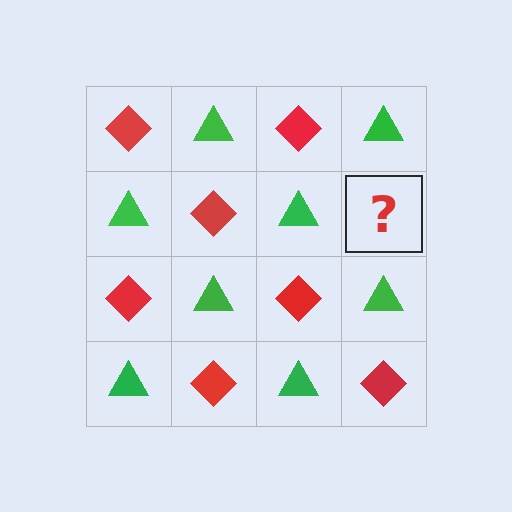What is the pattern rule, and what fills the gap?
The rule is that it alternates red diamond and green triangle in a checkerboard pattern. The gap should be filled with a red diamond.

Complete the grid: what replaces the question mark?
The question mark should be replaced with a red diamond.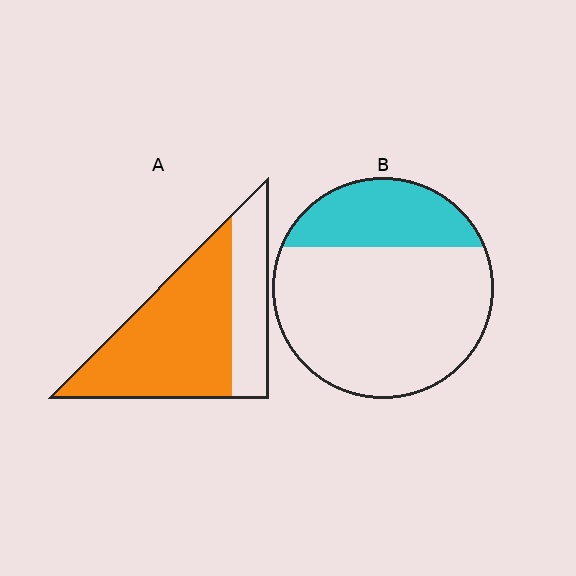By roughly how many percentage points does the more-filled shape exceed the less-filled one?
By roughly 40 percentage points (A over B).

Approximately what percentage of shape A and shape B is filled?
A is approximately 70% and B is approximately 25%.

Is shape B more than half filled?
No.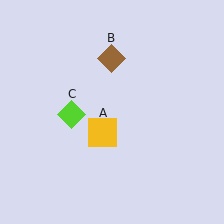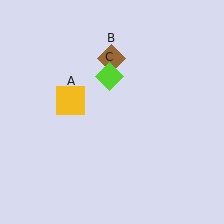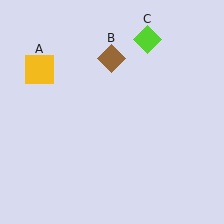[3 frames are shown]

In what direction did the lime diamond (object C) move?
The lime diamond (object C) moved up and to the right.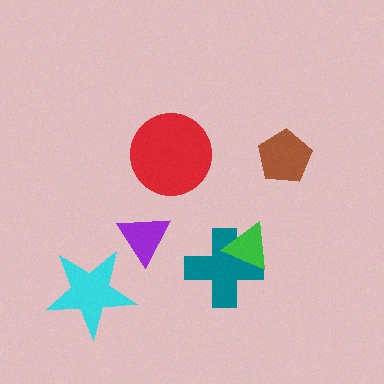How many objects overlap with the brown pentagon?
0 objects overlap with the brown pentagon.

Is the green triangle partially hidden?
No, no other shape covers it.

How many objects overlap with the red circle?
0 objects overlap with the red circle.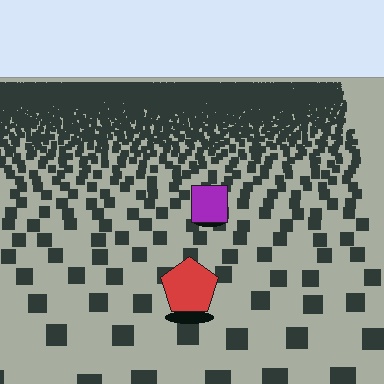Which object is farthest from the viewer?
The purple square is farthest from the viewer. It appears smaller and the ground texture around it is denser.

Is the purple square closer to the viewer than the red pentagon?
No. The red pentagon is closer — you can tell from the texture gradient: the ground texture is coarser near it.